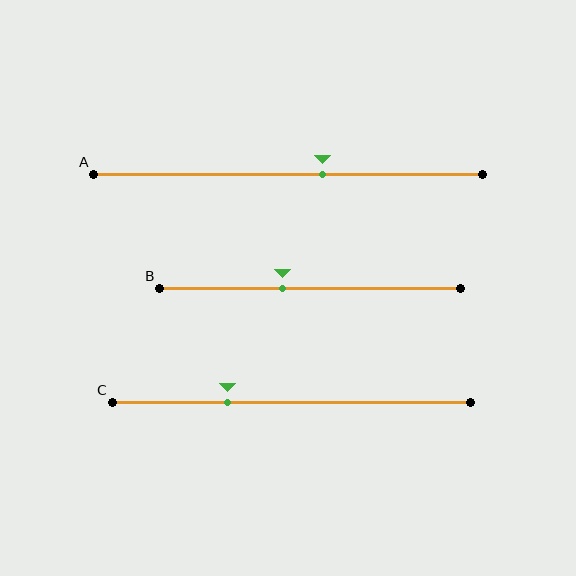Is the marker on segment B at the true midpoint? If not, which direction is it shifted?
No, the marker on segment B is shifted to the left by about 9% of the segment length.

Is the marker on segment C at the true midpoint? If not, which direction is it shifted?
No, the marker on segment C is shifted to the left by about 18% of the segment length.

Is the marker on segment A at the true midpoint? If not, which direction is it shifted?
No, the marker on segment A is shifted to the right by about 9% of the segment length.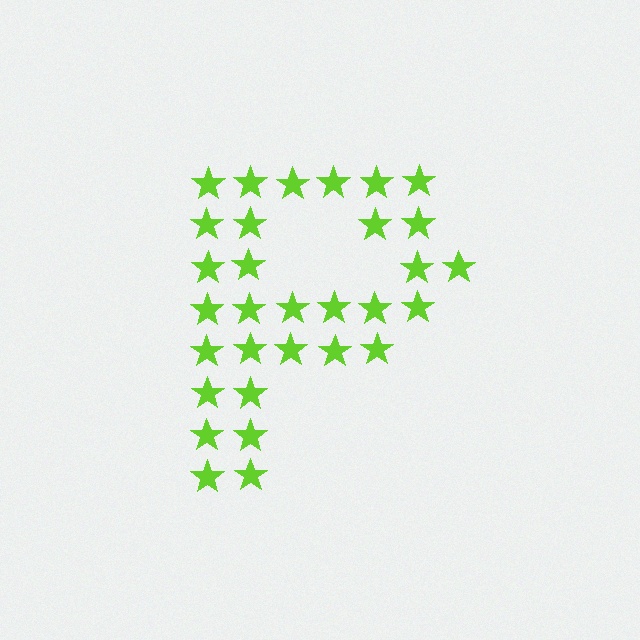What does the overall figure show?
The overall figure shows the letter P.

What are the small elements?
The small elements are stars.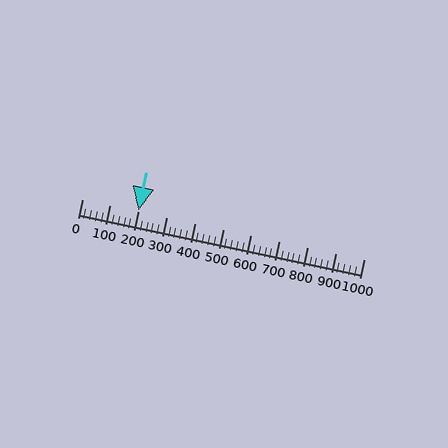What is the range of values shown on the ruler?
The ruler shows values from 0 to 1000.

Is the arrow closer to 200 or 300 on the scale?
The arrow is closer to 200.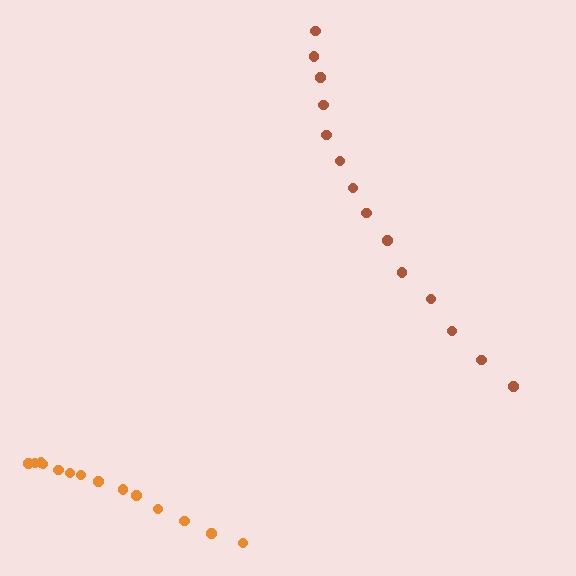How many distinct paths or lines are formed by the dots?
There are 2 distinct paths.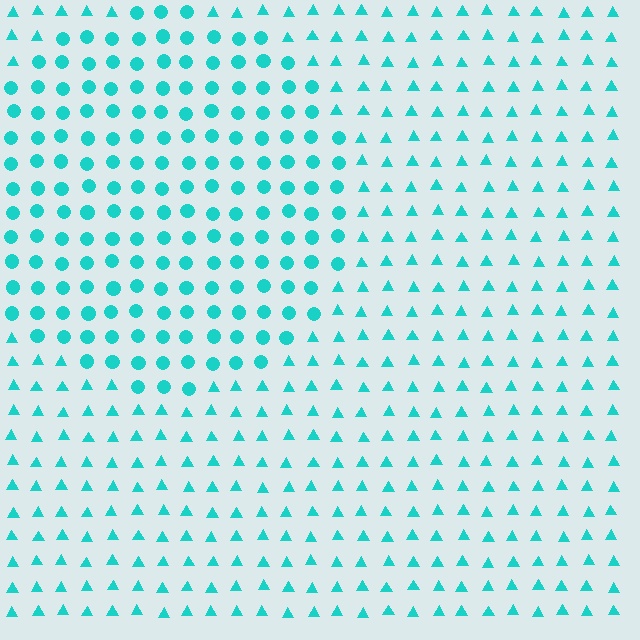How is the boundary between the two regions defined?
The boundary is defined by a change in element shape: circles inside vs. triangles outside. All elements share the same color and spacing.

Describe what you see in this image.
The image is filled with small cyan elements arranged in a uniform grid. A circle-shaped region contains circles, while the surrounding area contains triangles. The boundary is defined purely by the change in element shape.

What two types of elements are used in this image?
The image uses circles inside the circle region and triangles outside it.